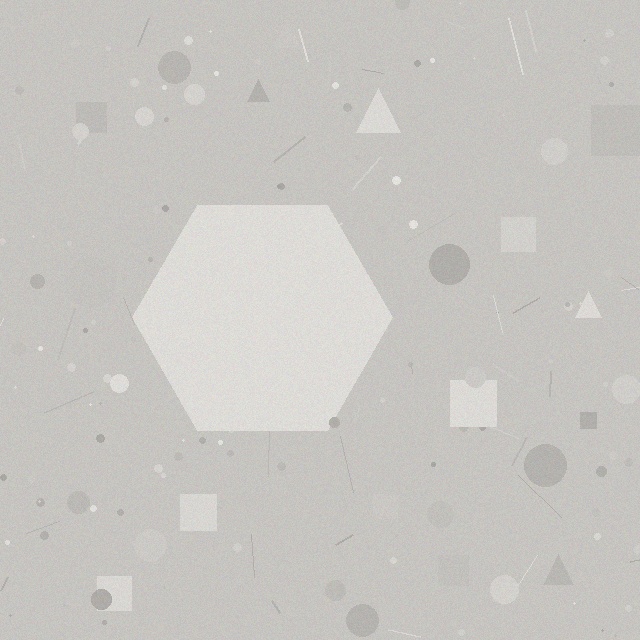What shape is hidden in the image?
A hexagon is hidden in the image.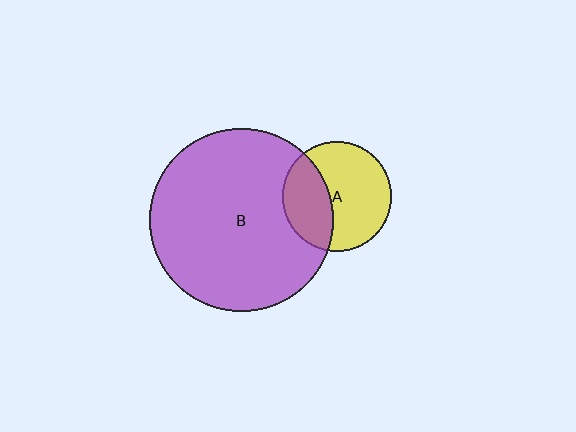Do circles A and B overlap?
Yes.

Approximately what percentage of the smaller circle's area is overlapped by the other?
Approximately 35%.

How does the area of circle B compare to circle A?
Approximately 2.8 times.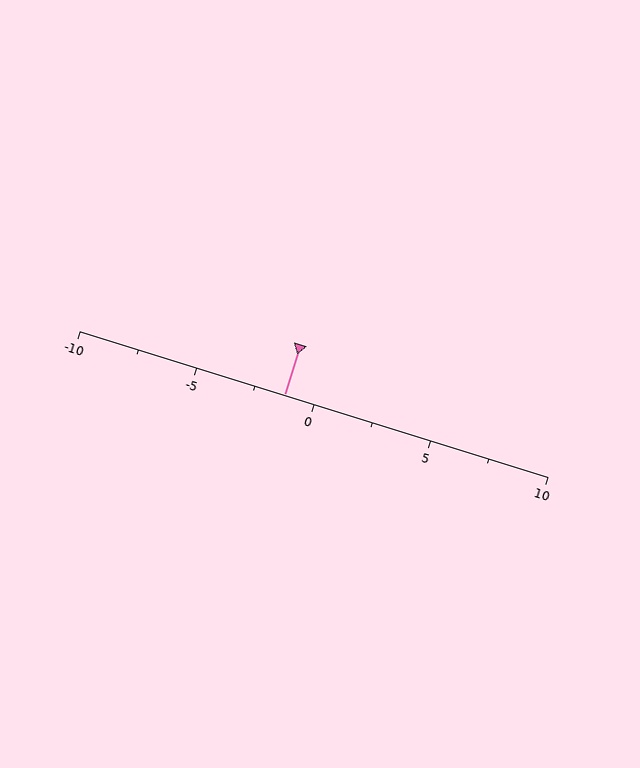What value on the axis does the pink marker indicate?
The marker indicates approximately -1.2.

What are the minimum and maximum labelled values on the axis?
The axis runs from -10 to 10.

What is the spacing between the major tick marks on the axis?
The major ticks are spaced 5 apart.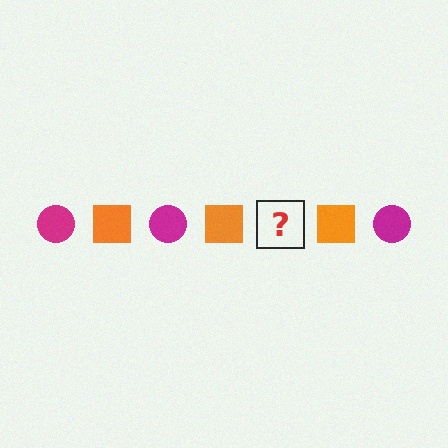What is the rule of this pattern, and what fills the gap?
The rule is that the pattern alternates between magenta circle and orange square. The gap should be filled with a magenta circle.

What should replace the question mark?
The question mark should be replaced with a magenta circle.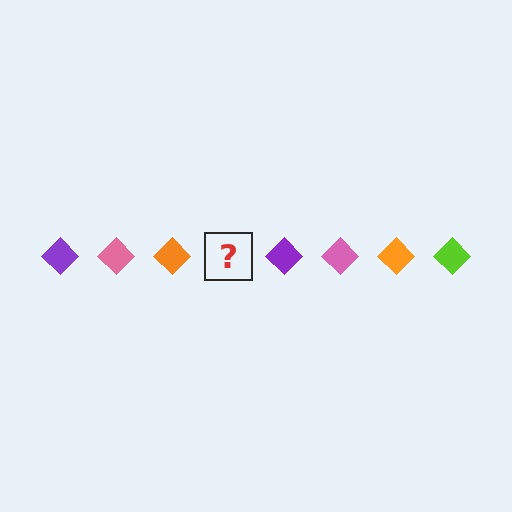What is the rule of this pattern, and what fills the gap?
The rule is that the pattern cycles through purple, pink, orange, lime diamonds. The gap should be filled with a lime diamond.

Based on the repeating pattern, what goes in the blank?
The blank should be a lime diamond.